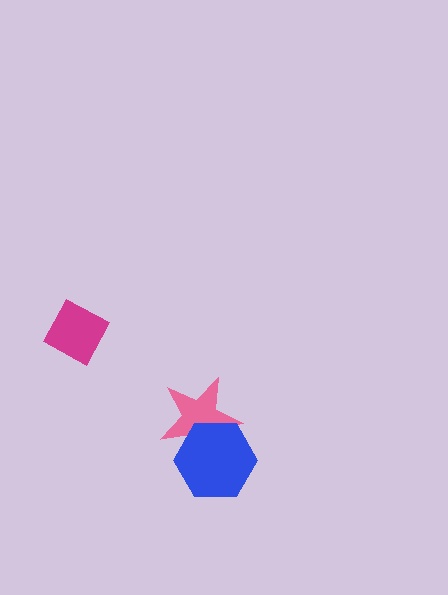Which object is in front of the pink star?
The blue hexagon is in front of the pink star.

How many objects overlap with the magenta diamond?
0 objects overlap with the magenta diamond.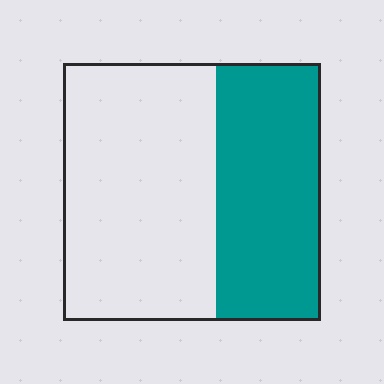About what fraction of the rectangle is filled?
About two fifths (2/5).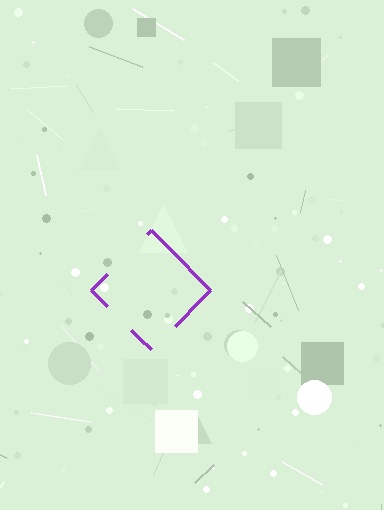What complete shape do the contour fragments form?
The contour fragments form a diamond.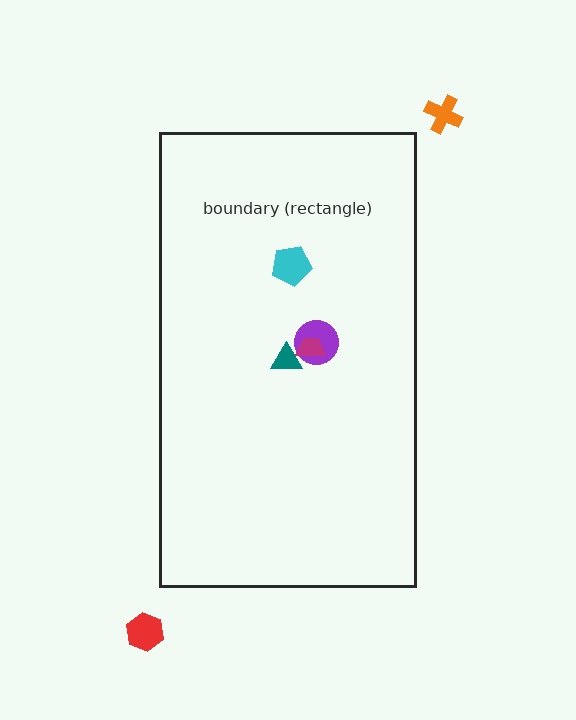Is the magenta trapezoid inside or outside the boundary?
Inside.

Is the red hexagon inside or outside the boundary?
Outside.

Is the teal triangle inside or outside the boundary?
Inside.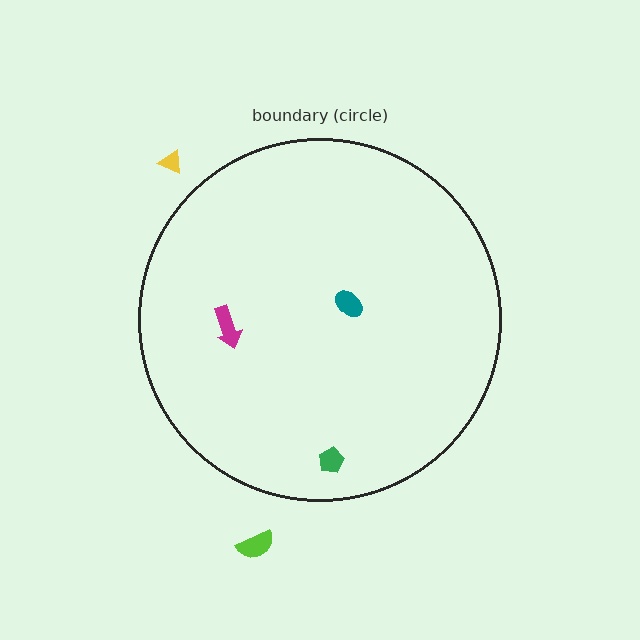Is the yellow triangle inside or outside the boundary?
Outside.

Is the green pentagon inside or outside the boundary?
Inside.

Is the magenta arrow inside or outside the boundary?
Inside.